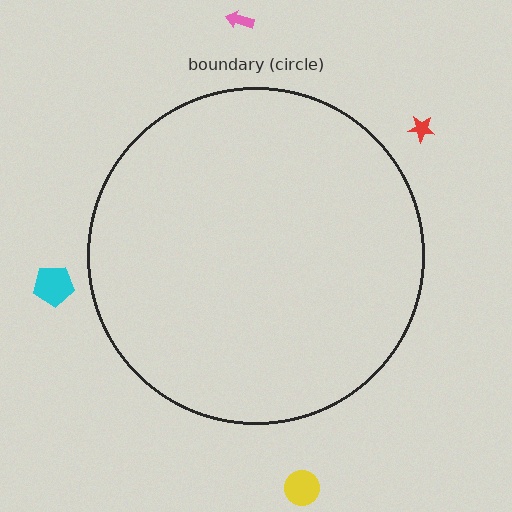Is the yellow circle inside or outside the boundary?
Outside.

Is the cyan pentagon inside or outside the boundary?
Outside.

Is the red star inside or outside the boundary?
Outside.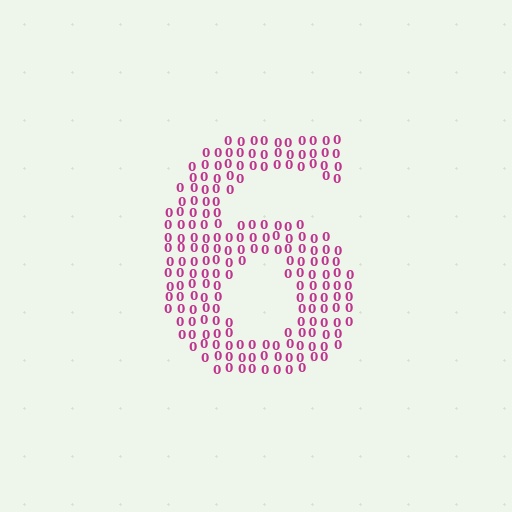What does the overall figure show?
The overall figure shows the digit 6.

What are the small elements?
The small elements are digit 0's.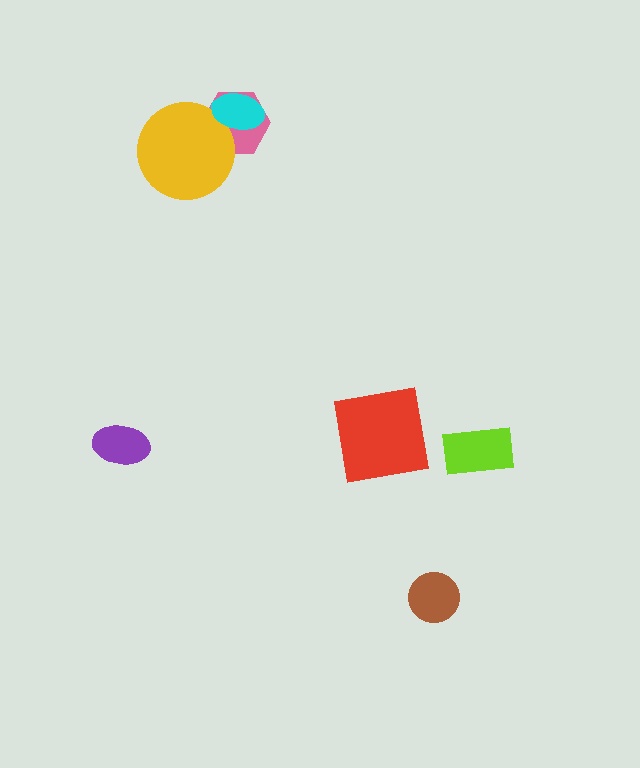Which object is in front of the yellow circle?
The cyan ellipse is in front of the yellow circle.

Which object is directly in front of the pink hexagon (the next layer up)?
The yellow circle is directly in front of the pink hexagon.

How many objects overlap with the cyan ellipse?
2 objects overlap with the cyan ellipse.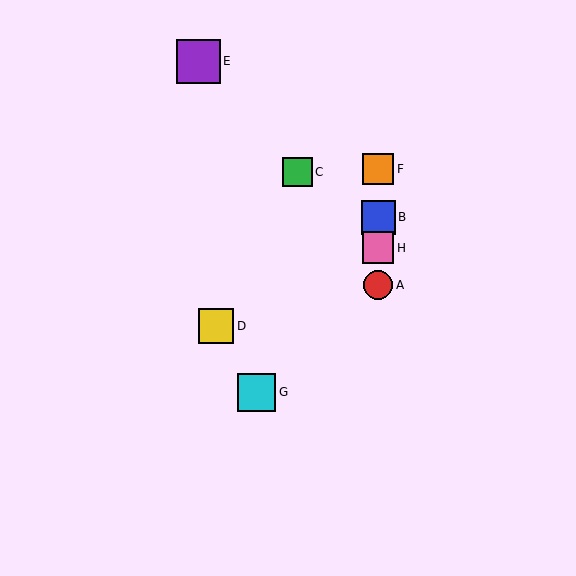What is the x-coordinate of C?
Object C is at x≈297.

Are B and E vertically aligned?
No, B is at x≈378 and E is at x≈198.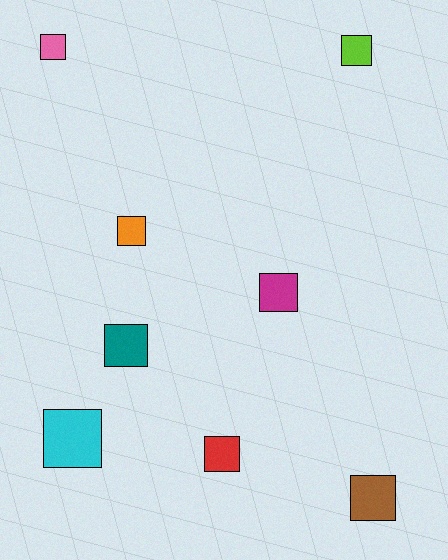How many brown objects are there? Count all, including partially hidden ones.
There is 1 brown object.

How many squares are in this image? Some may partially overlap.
There are 8 squares.